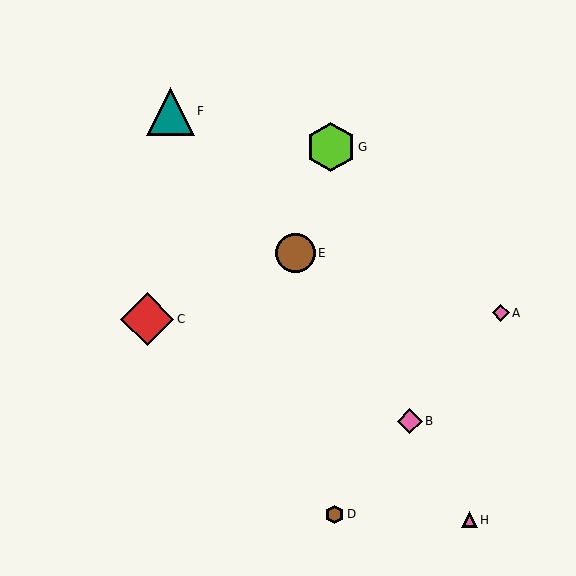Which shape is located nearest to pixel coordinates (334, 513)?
The brown hexagon (labeled D) at (335, 514) is nearest to that location.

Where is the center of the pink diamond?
The center of the pink diamond is at (501, 313).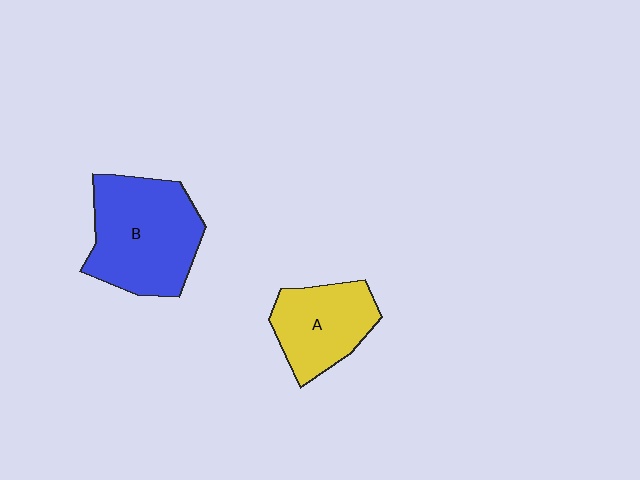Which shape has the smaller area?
Shape A (yellow).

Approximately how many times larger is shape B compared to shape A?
Approximately 1.5 times.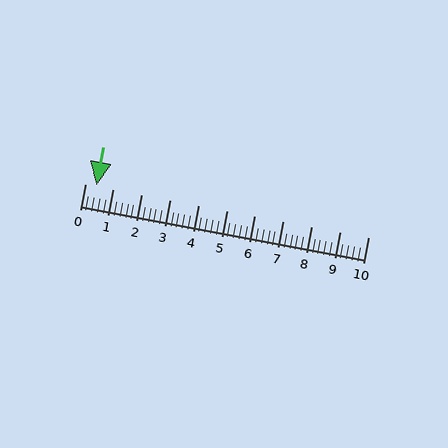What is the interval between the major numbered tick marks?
The major tick marks are spaced 1 units apart.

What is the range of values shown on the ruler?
The ruler shows values from 0 to 10.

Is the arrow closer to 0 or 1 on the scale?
The arrow is closer to 0.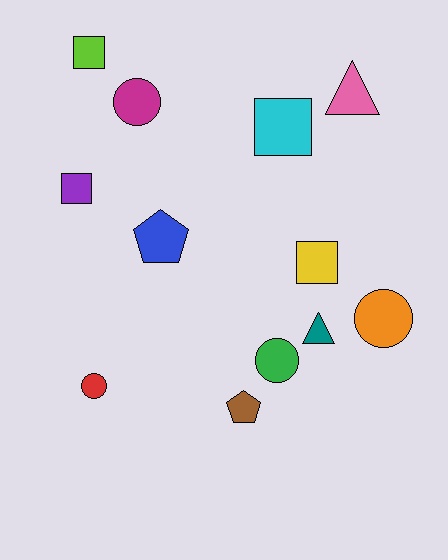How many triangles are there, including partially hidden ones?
There are 2 triangles.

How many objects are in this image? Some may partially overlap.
There are 12 objects.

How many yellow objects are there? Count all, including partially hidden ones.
There is 1 yellow object.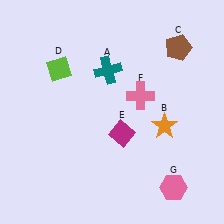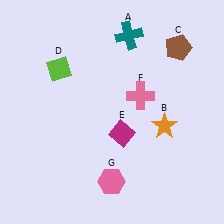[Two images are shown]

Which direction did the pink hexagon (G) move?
The pink hexagon (G) moved left.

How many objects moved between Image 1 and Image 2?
2 objects moved between the two images.